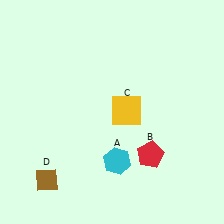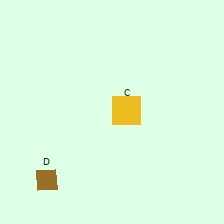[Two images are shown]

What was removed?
The red pentagon (B), the cyan hexagon (A) were removed in Image 2.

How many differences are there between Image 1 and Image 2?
There are 2 differences between the two images.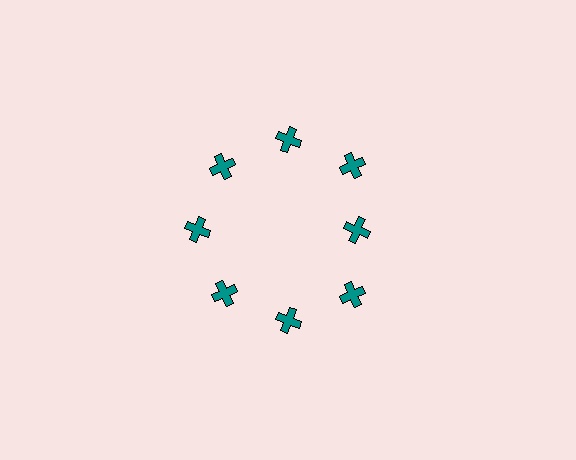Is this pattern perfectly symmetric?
No. The 8 teal crosses are arranged in a ring, but one element near the 3 o'clock position is pulled inward toward the center, breaking the 8-fold rotational symmetry.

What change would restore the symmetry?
The symmetry would be restored by moving it outward, back onto the ring so that all 8 crosses sit at equal angles and equal distance from the center.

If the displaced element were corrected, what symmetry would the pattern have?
It would have 8-fold rotational symmetry — the pattern would map onto itself every 45 degrees.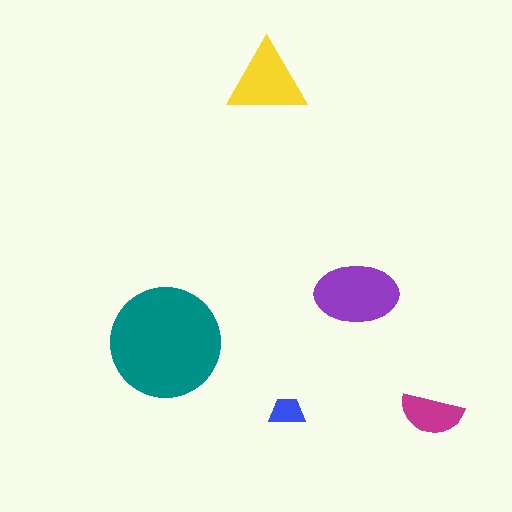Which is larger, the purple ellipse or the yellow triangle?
The purple ellipse.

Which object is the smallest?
The blue trapezoid.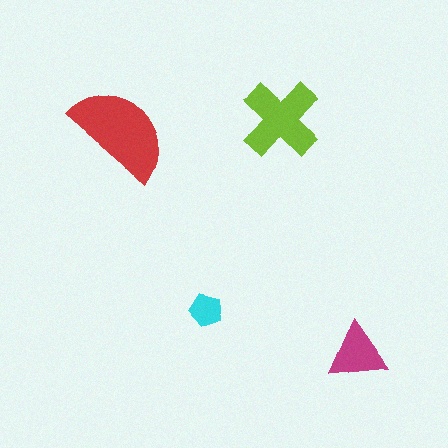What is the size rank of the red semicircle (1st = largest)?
1st.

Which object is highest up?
The lime cross is topmost.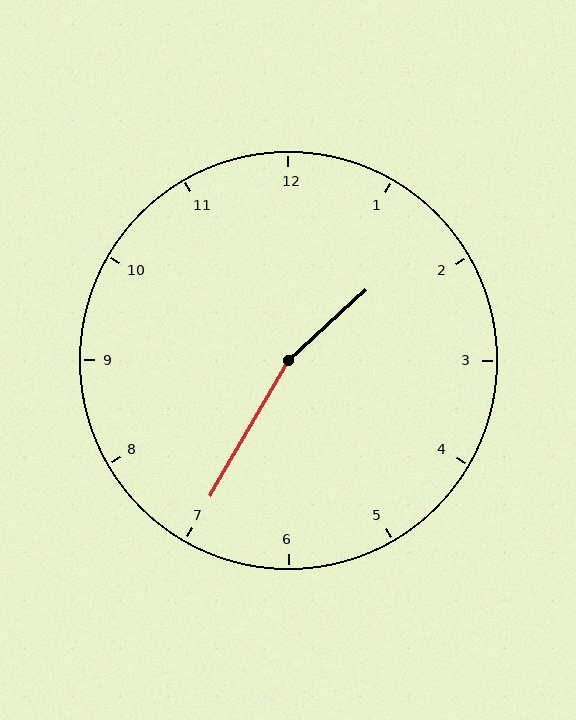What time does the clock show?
1:35.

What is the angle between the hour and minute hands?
Approximately 162 degrees.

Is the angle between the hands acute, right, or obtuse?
It is obtuse.